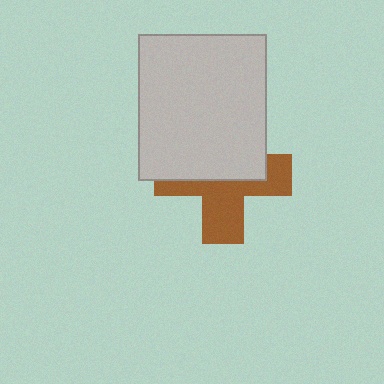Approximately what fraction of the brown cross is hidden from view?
Roughly 53% of the brown cross is hidden behind the light gray rectangle.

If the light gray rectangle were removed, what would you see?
You would see the complete brown cross.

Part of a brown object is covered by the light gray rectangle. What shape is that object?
It is a cross.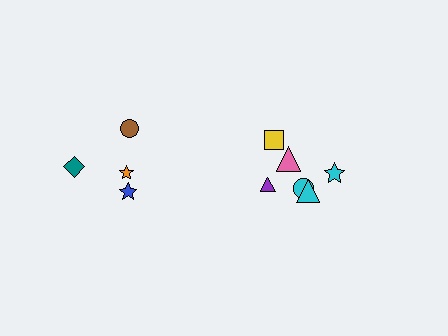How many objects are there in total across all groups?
There are 10 objects.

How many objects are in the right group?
There are 6 objects.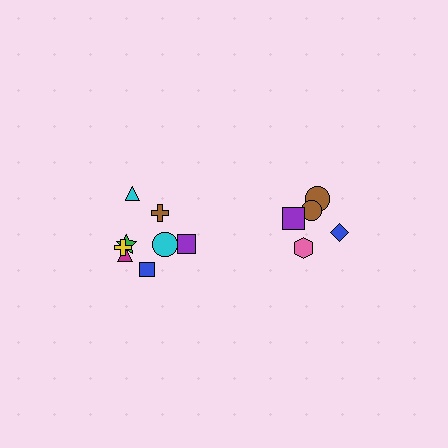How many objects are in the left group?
There are 8 objects.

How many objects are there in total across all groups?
There are 13 objects.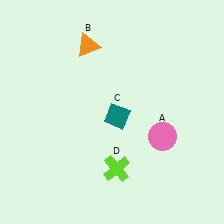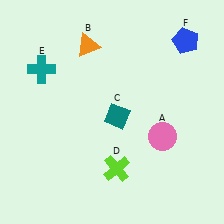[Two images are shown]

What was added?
A teal cross (E), a blue pentagon (F) were added in Image 2.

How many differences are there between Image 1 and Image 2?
There are 2 differences between the two images.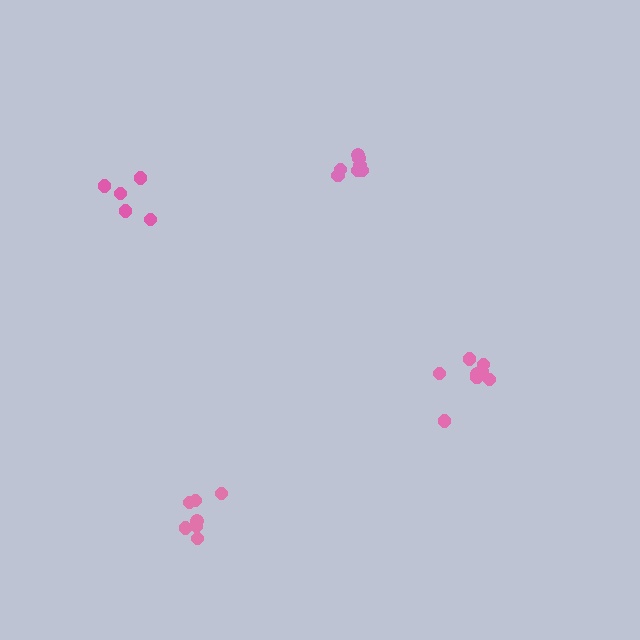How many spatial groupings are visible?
There are 4 spatial groupings.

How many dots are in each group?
Group 1: 9 dots, Group 2: 7 dots, Group 3: 5 dots, Group 4: 7 dots (28 total).